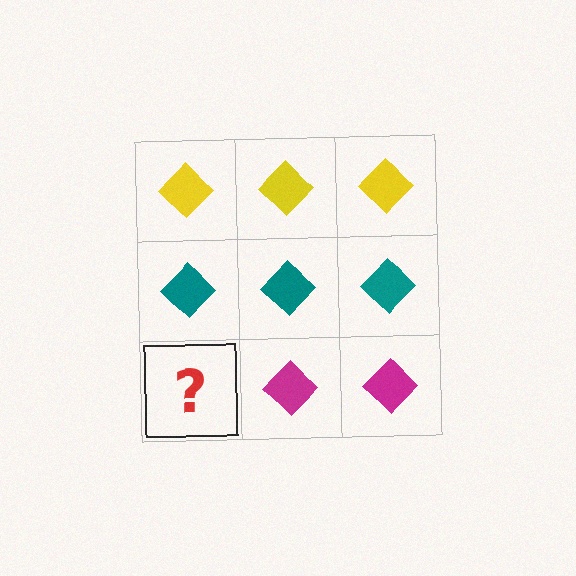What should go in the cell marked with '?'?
The missing cell should contain a magenta diamond.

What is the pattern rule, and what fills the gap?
The rule is that each row has a consistent color. The gap should be filled with a magenta diamond.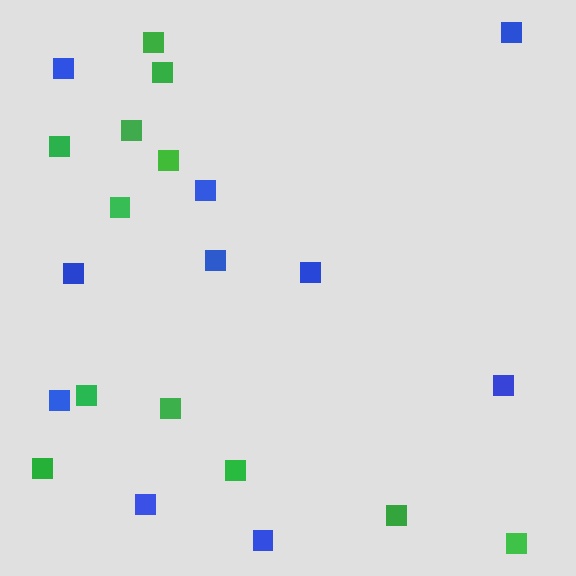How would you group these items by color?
There are 2 groups: one group of green squares (12) and one group of blue squares (10).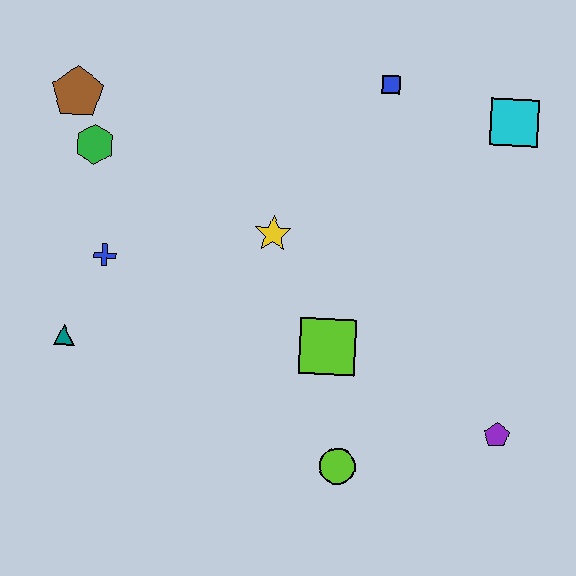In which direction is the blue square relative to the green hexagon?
The blue square is to the right of the green hexagon.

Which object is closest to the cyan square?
The blue square is closest to the cyan square.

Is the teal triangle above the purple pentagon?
Yes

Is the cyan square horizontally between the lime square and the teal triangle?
No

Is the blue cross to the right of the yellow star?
No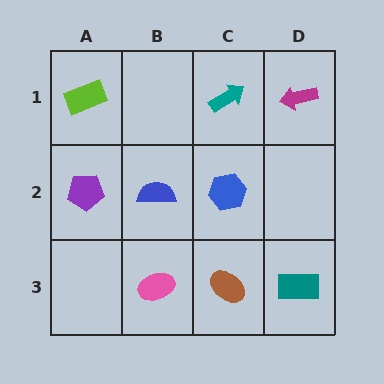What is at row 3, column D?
A teal rectangle.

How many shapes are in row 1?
3 shapes.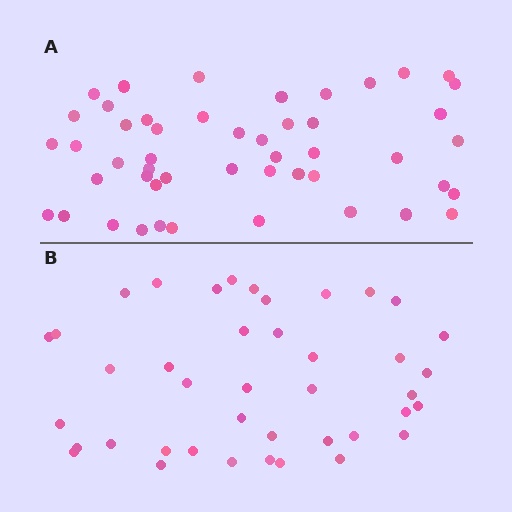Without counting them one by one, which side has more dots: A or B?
Region A (the top region) has more dots.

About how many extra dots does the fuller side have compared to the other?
Region A has roughly 8 or so more dots than region B.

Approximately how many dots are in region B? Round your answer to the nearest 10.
About 40 dots. (The exact count is 41, which rounds to 40.)